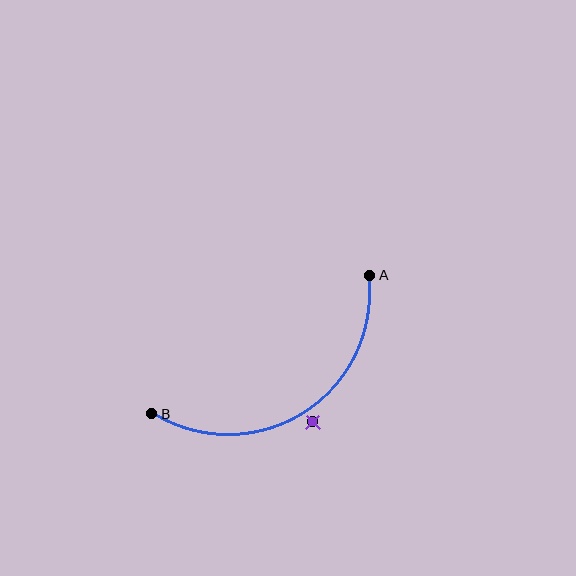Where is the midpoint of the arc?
The arc midpoint is the point on the curve farthest from the straight line joining A and B. It sits below that line.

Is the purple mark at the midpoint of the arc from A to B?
No — the purple mark does not lie on the arc at all. It sits slightly outside the curve.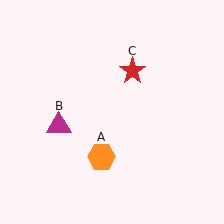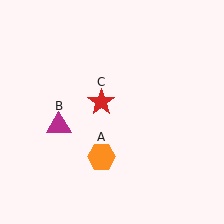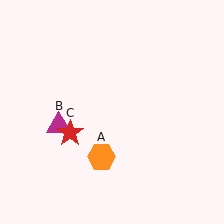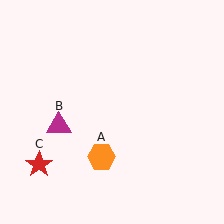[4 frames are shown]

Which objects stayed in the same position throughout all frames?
Orange hexagon (object A) and magenta triangle (object B) remained stationary.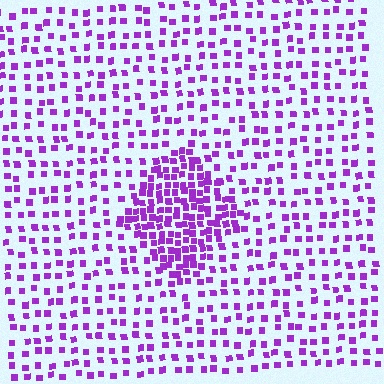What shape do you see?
I see a diamond.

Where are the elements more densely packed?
The elements are more densely packed inside the diamond boundary.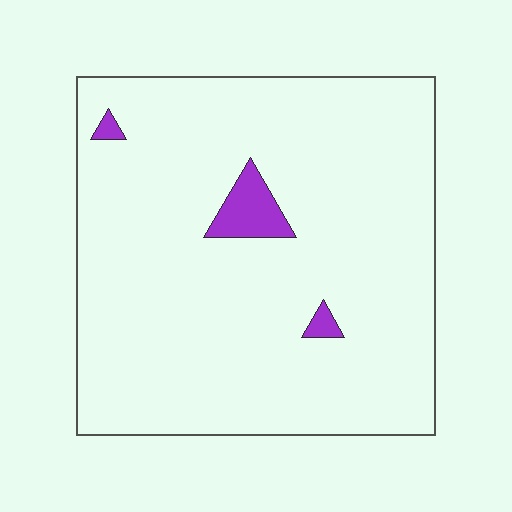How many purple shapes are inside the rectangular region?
3.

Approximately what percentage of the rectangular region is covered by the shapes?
Approximately 5%.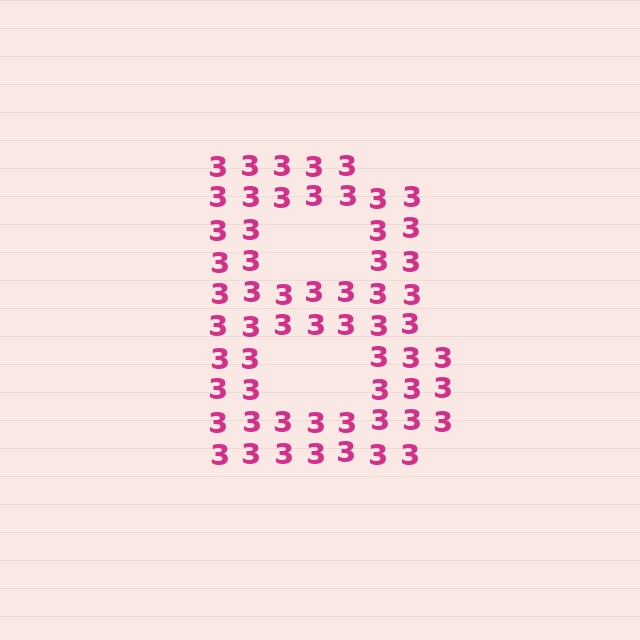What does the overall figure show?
The overall figure shows the letter B.